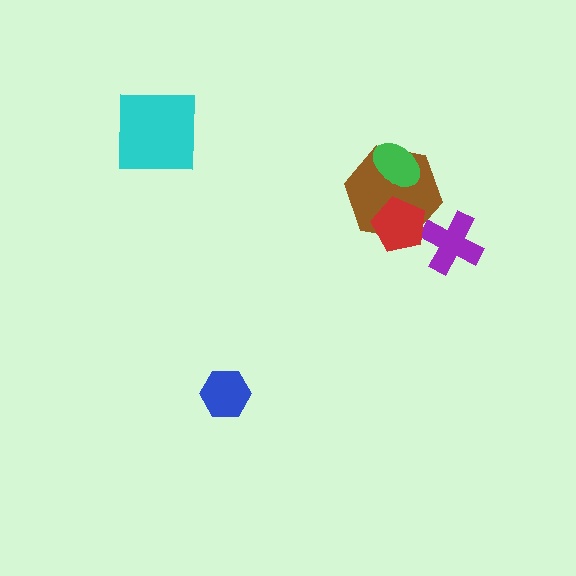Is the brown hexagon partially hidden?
Yes, it is partially covered by another shape.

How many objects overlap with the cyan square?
0 objects overlap with the cyan square.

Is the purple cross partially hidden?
No, no other shape covers it.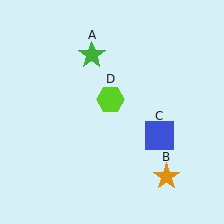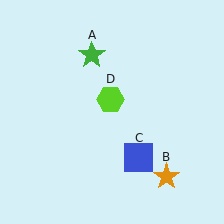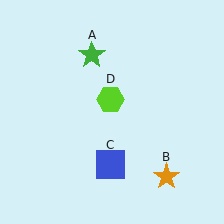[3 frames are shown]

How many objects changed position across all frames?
1 object changed position: blue square (object C).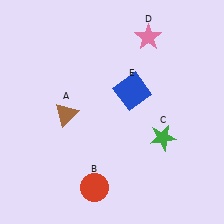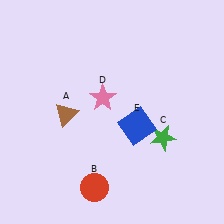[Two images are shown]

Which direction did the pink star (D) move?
The pink star (D) moved down.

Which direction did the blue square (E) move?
The blue square (E) moved down.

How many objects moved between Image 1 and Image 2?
2 objects moved between the two images.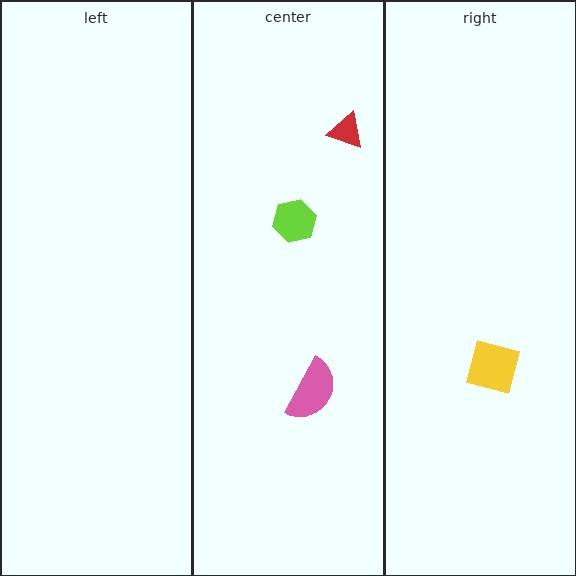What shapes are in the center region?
The pink semicircle, the red triangle, the lime hexagon.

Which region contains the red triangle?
The center region.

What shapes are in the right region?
The yellow square.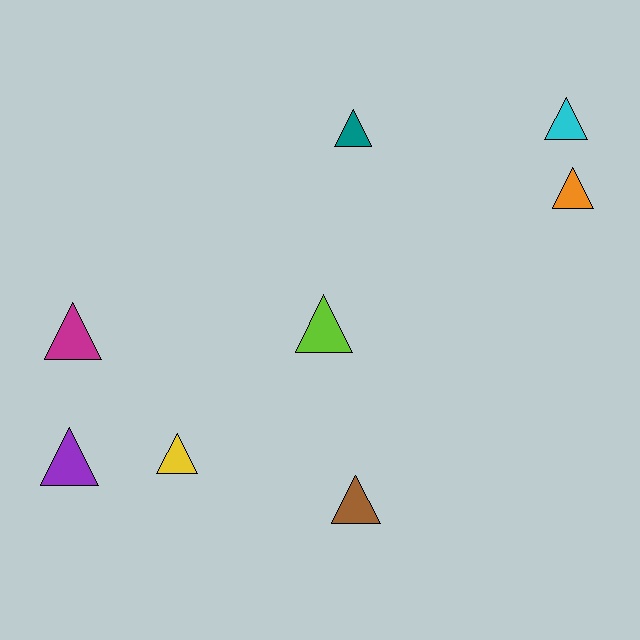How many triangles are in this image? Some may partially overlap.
There are 8 triangles.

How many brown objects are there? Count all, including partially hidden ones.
There is 1 brown object.